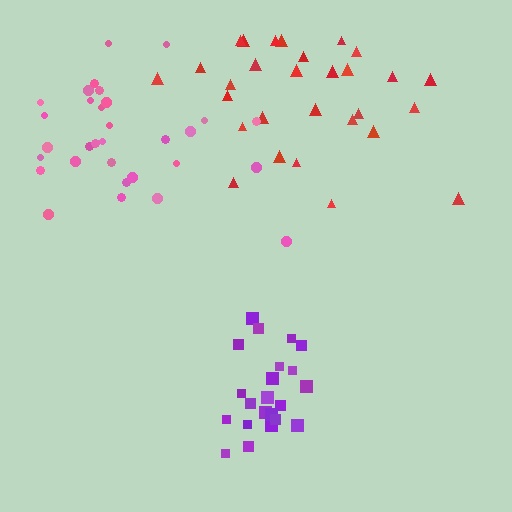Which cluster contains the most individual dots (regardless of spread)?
Pink (31).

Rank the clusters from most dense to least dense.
purple, pink, red.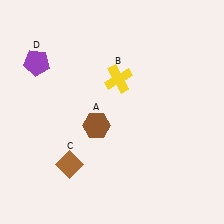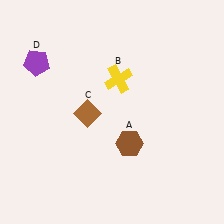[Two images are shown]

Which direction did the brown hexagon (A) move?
The brown hexagon (A) moved right.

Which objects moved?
The objects that moved are: the brown hexagon (A), the brown diamond (C).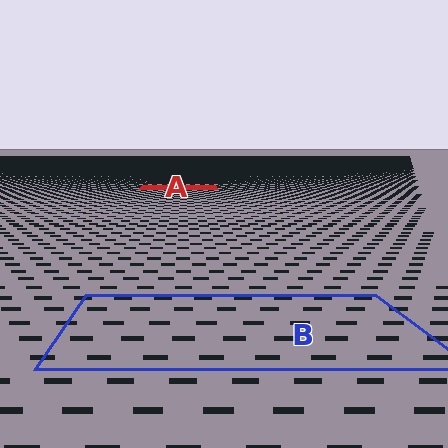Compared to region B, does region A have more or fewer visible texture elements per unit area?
Region A has more texture elements per unit area — they are packed more densely because it is farther away.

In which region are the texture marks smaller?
The texture marks are smaller in region A, because it is farther away.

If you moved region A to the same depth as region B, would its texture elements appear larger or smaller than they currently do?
They would appear larger. At a closer depth, the same texture elements are projected at a bigger on-screen size.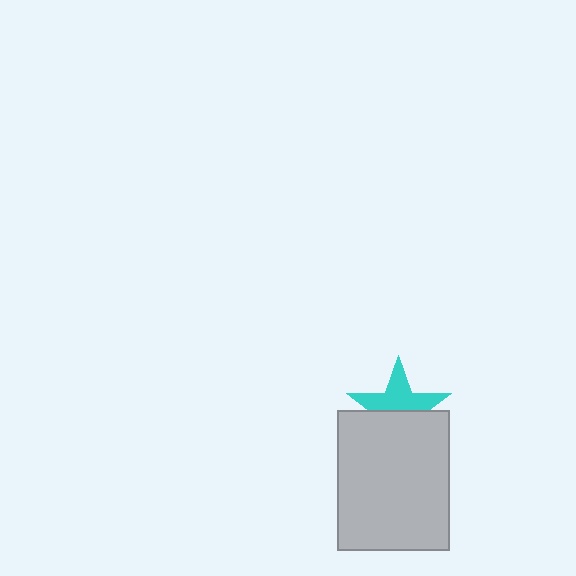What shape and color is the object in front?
The object in front is a light gray rectangle.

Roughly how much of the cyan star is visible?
About half of it is visible (roughly 52%).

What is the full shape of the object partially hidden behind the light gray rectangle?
The partially hidden object is a cyan star.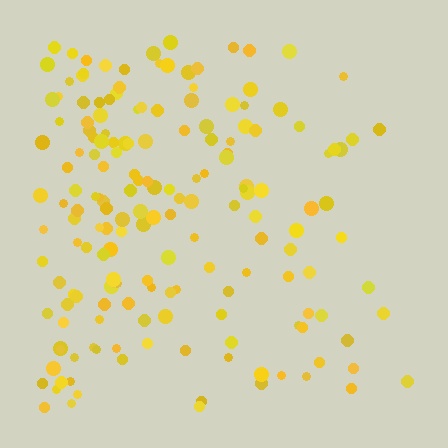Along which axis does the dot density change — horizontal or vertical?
Horizontal.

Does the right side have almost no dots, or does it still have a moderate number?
Still a moderate number, just noticeably fewer than the left.